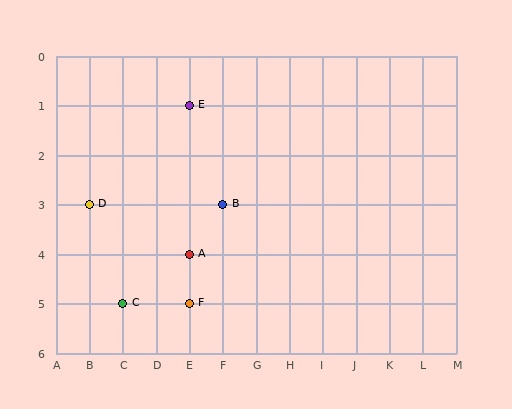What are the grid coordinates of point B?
Point B is at grid coordinates (F, 3).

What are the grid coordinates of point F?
Point F is at grid coordinates (E, 5).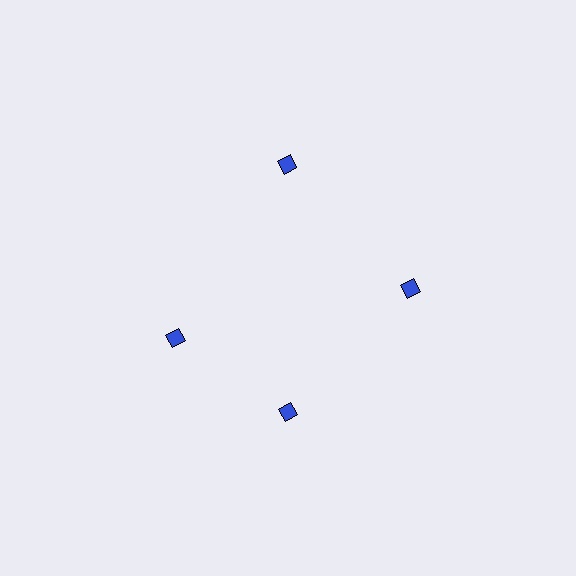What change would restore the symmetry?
The symmetry would be restored by rotating it back into even spacing with its neighbors so that all 4 diamonds sit at equal angles and equal distance from the center.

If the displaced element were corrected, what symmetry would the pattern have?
It would have 4-fold rotational symmetry — the pattern would map onto itself every 90 degrees.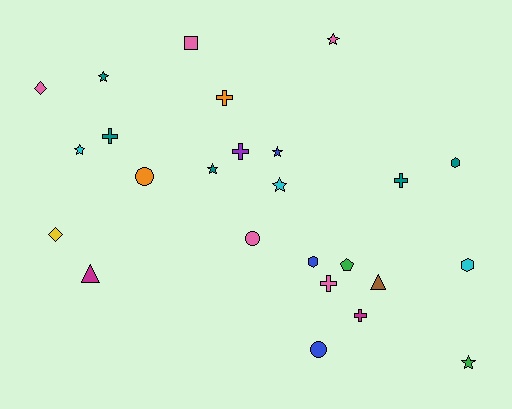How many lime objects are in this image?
There are no lime objects.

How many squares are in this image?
There is 1 square.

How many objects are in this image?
There are 25 objects.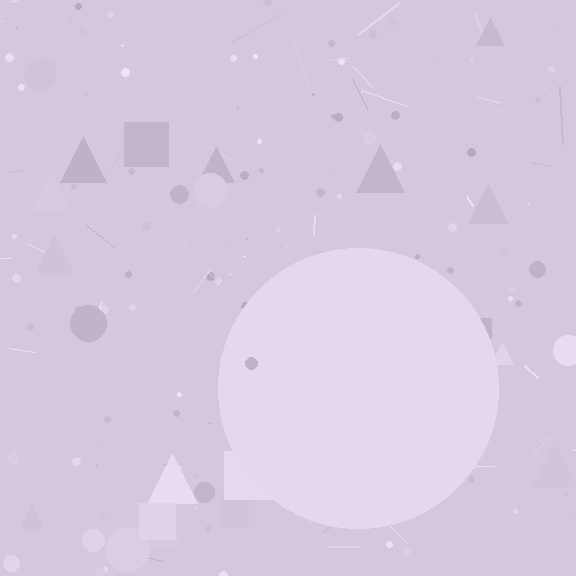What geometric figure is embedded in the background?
A circle is embedded in the background.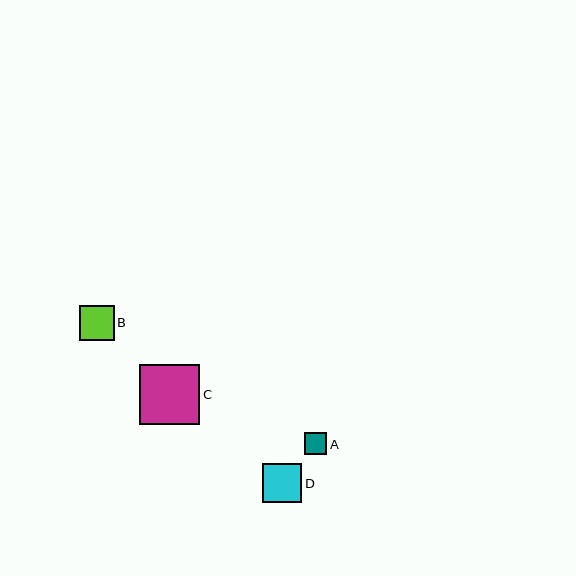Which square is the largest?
Square C is the largest with a size of approximately 60 pixels.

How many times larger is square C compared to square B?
Square C is approximately 1.7 times the size of square B.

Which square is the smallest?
Square A is the smallest with a size of approximately 22 pixels.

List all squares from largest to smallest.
From largest to smallest: C, D, B, A.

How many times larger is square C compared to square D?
Square C is approximately 1.5 times the size of square D.